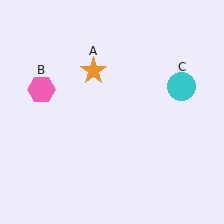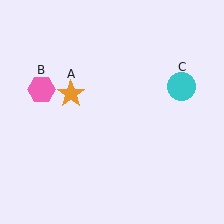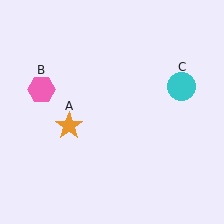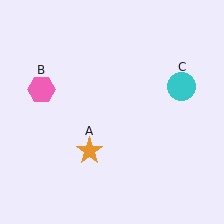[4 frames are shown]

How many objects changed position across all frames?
1 object changed position: orange star (object A).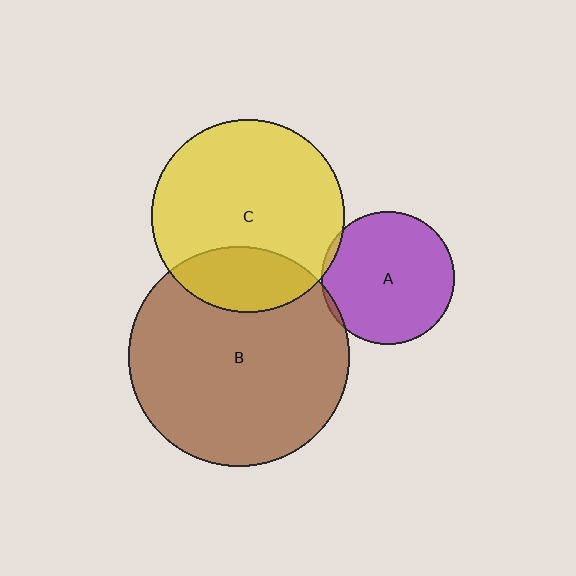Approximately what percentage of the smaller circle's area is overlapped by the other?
Approximately 25%.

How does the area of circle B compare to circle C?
Approximately 1.3 times.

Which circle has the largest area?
Circle B (brown).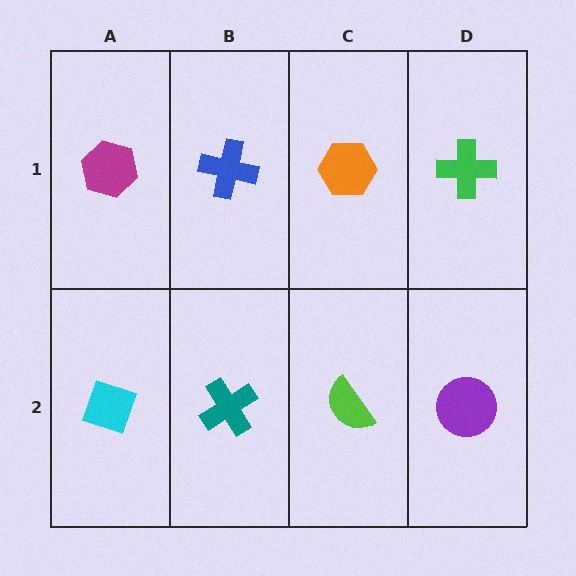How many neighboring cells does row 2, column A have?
2.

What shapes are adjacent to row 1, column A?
A cyan diamond (row 2, column A), a blue cross (row 1, column B).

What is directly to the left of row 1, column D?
An orange hexagon.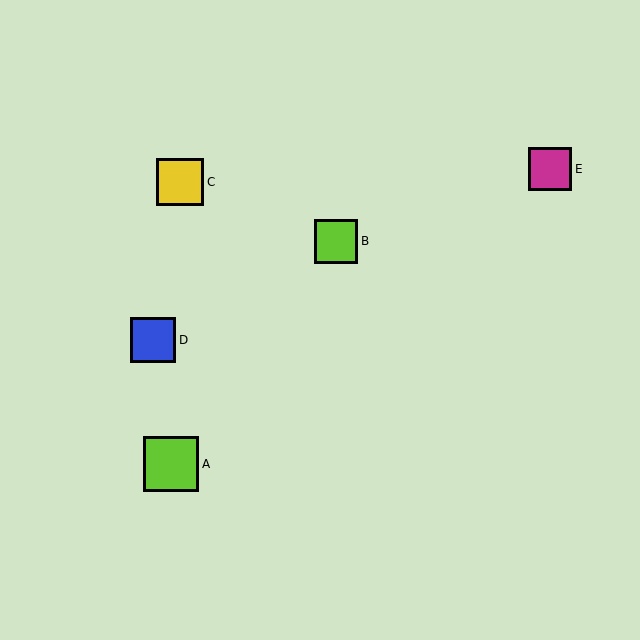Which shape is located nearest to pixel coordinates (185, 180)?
The yellow square (labeled C) at (180, 182) is nearest to that location.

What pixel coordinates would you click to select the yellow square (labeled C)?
Click at (180, 182) to select the yellow square C.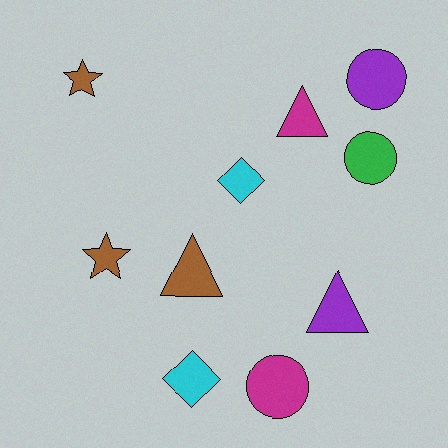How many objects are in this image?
There are 10 objects.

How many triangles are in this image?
There are 3 triangles.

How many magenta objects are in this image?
There are 2 magenta objects.